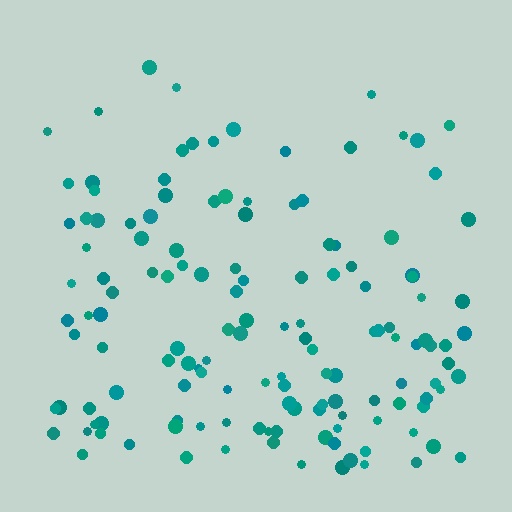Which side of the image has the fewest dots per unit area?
The top.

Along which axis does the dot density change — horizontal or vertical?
Vertical.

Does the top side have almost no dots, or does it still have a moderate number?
Still a moderate number, just noticeably fewer than the bottom.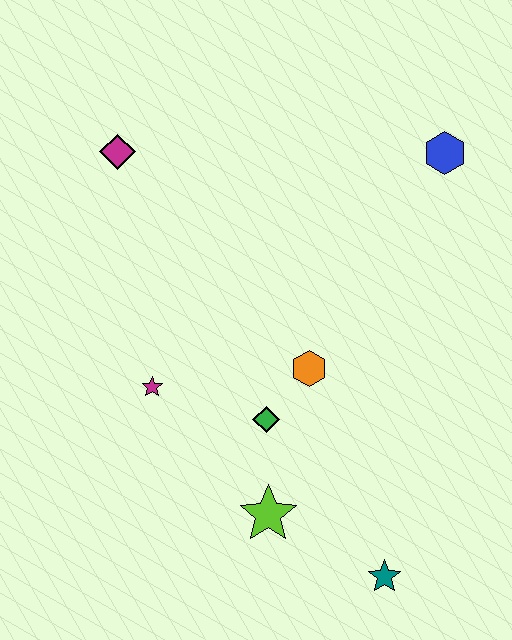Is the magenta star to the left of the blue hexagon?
Yes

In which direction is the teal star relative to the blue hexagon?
The teal star is below the blue hexagon.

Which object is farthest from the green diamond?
The blue hexagon is farthest from the green diamond.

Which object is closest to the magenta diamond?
The magenta star is closest to the magenta diamond.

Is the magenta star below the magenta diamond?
Yes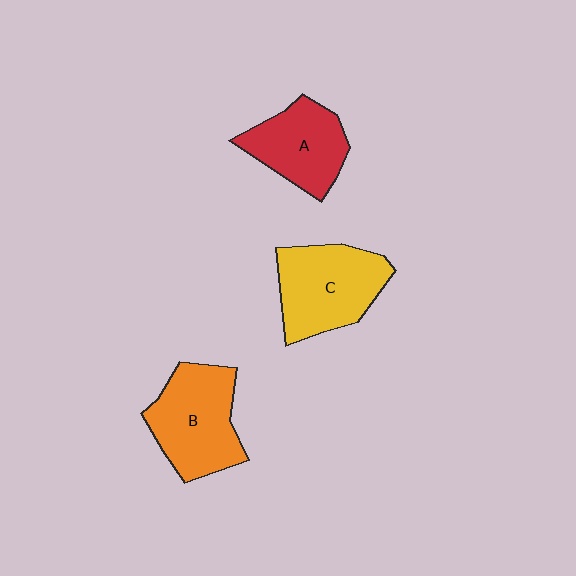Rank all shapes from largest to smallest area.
From largest to smallest: C (yellow), B (orange), A (red).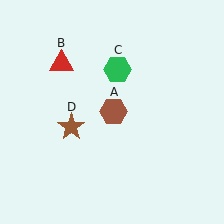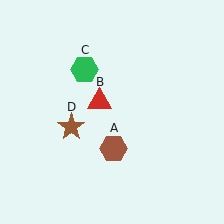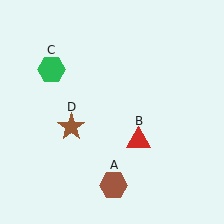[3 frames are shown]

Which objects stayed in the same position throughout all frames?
Brown star (object D) remained stationary.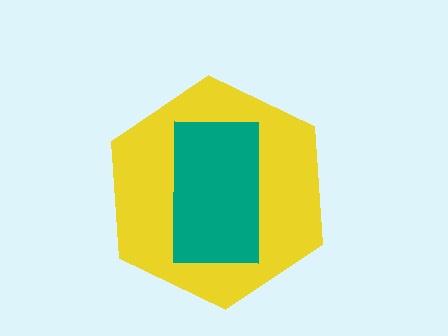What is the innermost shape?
The teal rectangle.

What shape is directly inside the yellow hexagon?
The teal rectangle.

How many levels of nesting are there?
2.